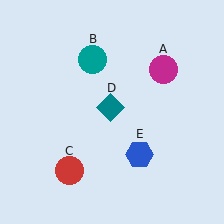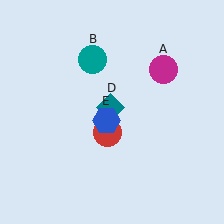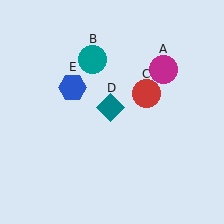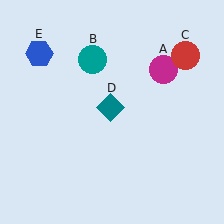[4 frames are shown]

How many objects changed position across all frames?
2 objects changed position: red circle (object C), blue hexagon (object E).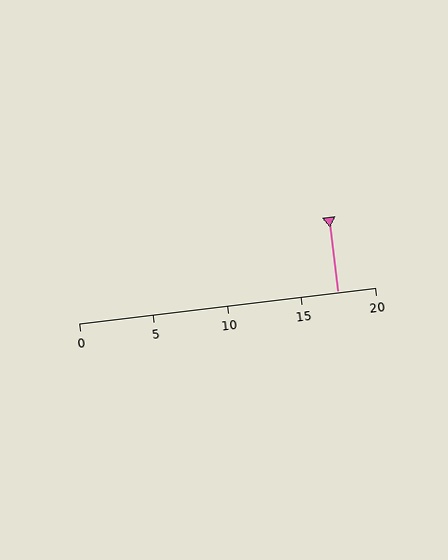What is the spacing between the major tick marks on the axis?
The major ticks are spaced 5 apart.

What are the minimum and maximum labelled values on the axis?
The axis runs from 0 to 20.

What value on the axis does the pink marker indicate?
The marker indicates approximately 17.5.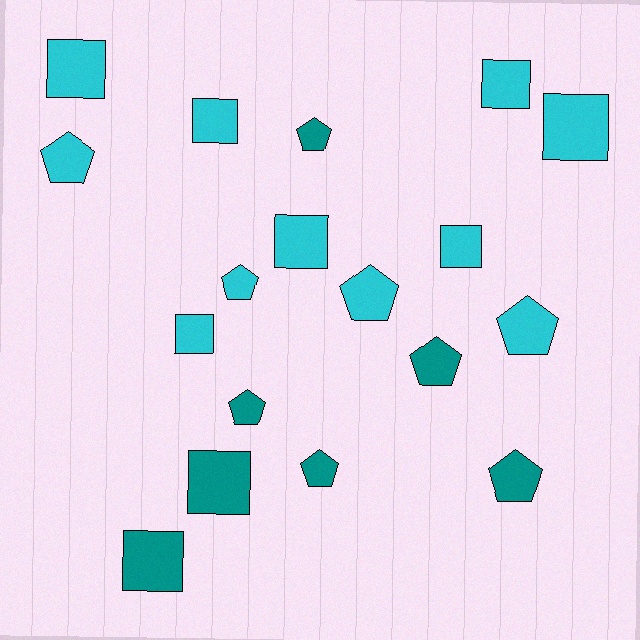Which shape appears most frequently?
Pentagon, with 9 objects.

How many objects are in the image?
There are 18 objects.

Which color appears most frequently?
Cyan, with 11 objects.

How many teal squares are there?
There are 2 teal squares.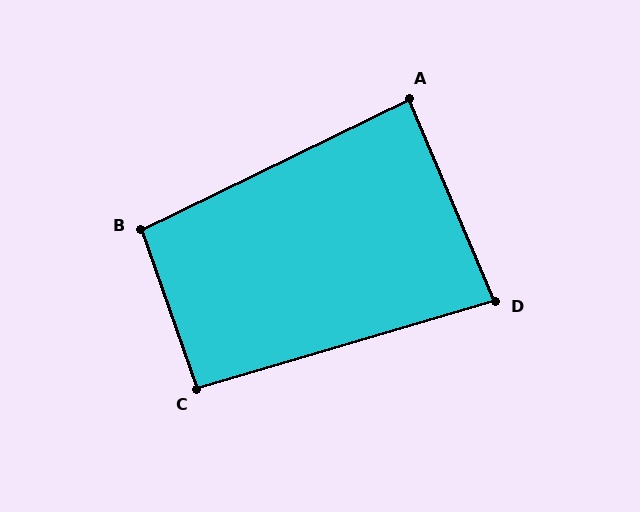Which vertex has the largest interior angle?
B, at approximately 97 degrees.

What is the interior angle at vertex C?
Approximately 93 degrees (approximately right).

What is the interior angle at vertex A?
Approximately 87 degrees (approximately right).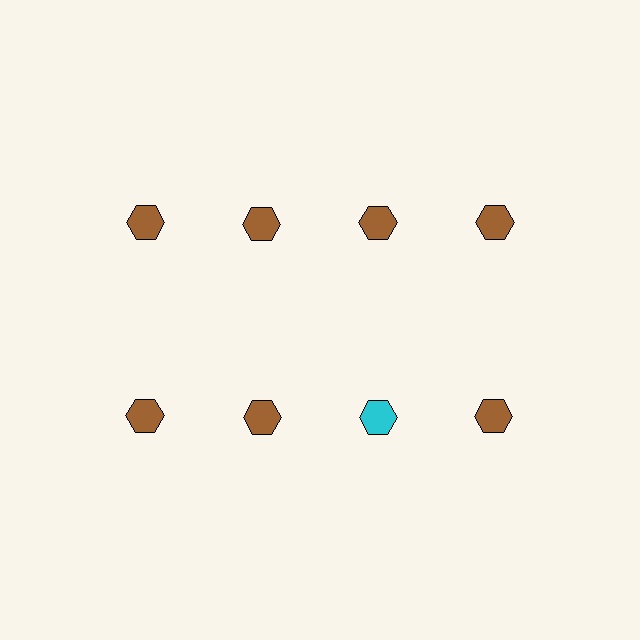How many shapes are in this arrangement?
There are 8 shapes arranged in a grid pattern.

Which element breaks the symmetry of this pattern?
The cyan hexagon in the second row, center column breaks the symmetry. All other shapes are brown hexagons.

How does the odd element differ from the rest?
It has a different color: cyan instead of brown.